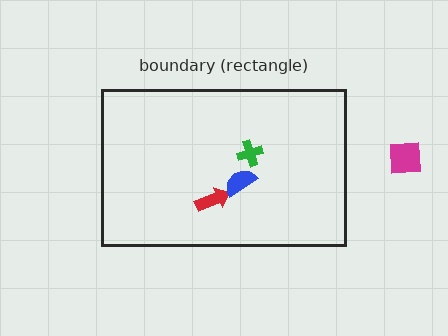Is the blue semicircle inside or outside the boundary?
Inside.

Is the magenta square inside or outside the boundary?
Outside.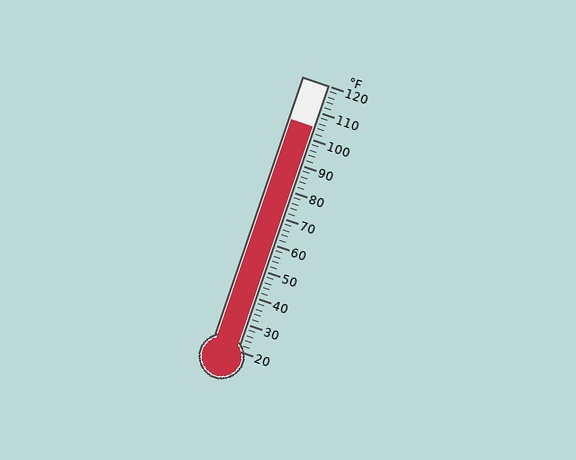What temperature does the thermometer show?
The thermometer shows approximately 104°F.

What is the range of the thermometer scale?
The thermometer scale ranges from 20°F to 120°F.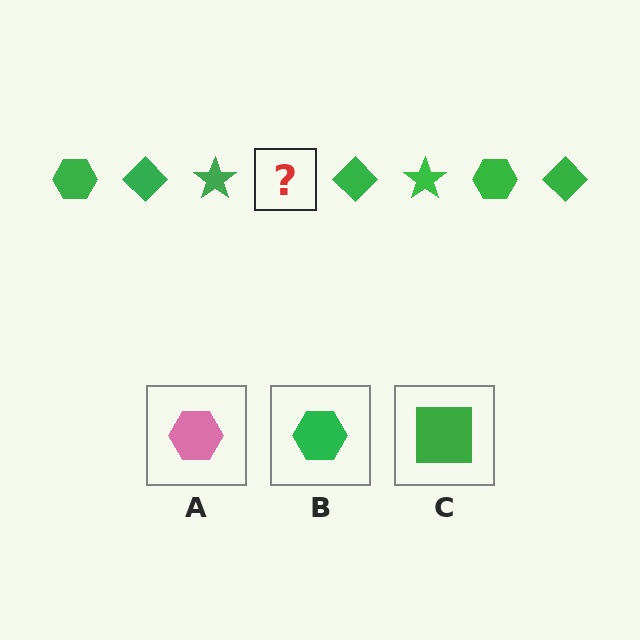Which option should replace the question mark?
Option B.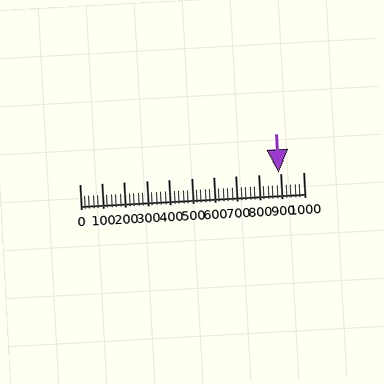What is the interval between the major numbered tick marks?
The major tick marks are spaced 100 units apart.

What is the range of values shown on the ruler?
The ruler shows values from 0 to 1000.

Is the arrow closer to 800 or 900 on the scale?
The arrow is closer to 900.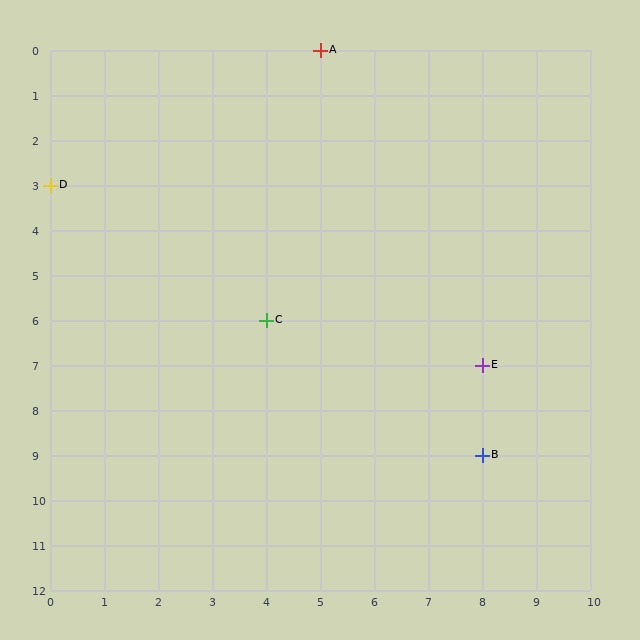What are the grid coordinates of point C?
Point C is at grid coordinates (4, 6).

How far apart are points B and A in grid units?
Points B and A are 3 columns and 9 rows apart (about 9.5 grid units diagonally).